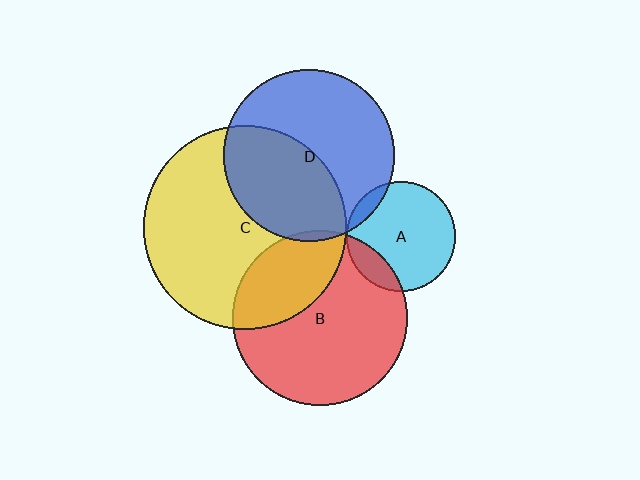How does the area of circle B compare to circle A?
Approximately 2.6 times.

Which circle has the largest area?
Circle C (yellow).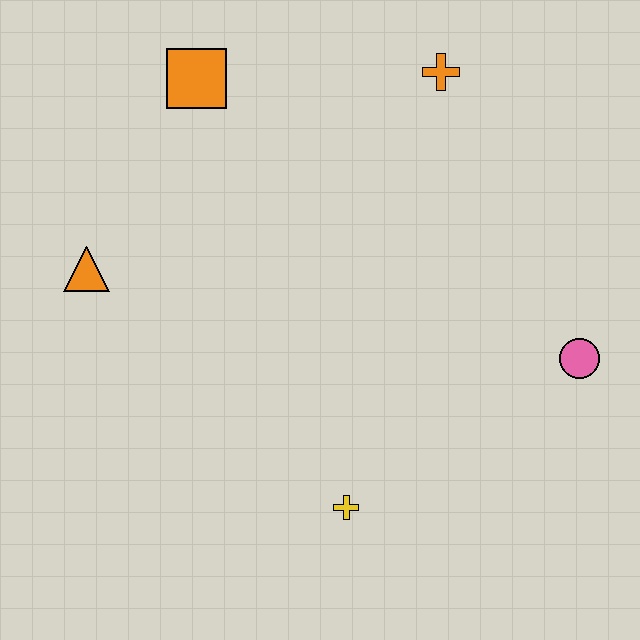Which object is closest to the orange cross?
The orange square is closest to the orange cross.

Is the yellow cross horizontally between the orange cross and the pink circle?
No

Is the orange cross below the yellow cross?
No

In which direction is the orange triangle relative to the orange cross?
The orange triangle is to the left of the orange cross.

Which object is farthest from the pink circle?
The orange triangle is farthest from the pink circle.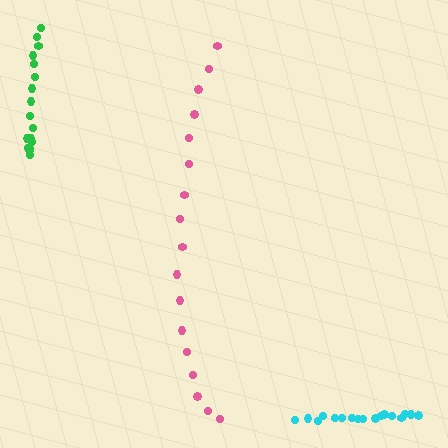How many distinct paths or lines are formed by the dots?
There are 3 distinct paths.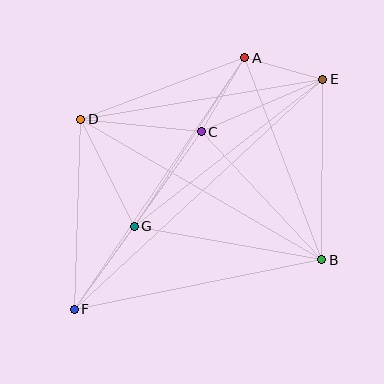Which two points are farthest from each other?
Points E and F are farthest from each other.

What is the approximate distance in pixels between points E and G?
The distance between E and G is approximately 239 pixels.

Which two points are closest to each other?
Points A and E are closest to each other.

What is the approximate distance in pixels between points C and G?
The distance between C and G is approximately 115 pixels.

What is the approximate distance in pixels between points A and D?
The distance between A and D is approximately 175 pixels.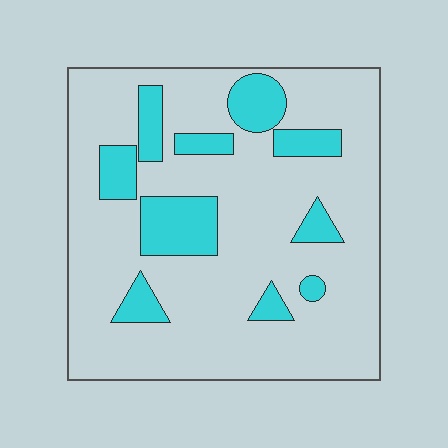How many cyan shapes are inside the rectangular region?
10.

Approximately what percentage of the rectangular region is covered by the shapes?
Approximately 20%.